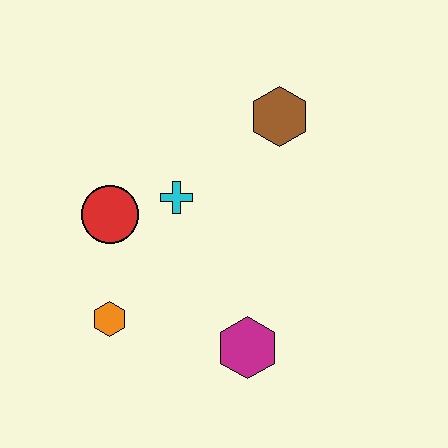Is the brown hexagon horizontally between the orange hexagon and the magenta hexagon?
No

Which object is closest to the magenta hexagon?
The orange hexagon is closest to the magenta hexagon.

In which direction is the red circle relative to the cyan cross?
The red circle is to the left of the cyan cross.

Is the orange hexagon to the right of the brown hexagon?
No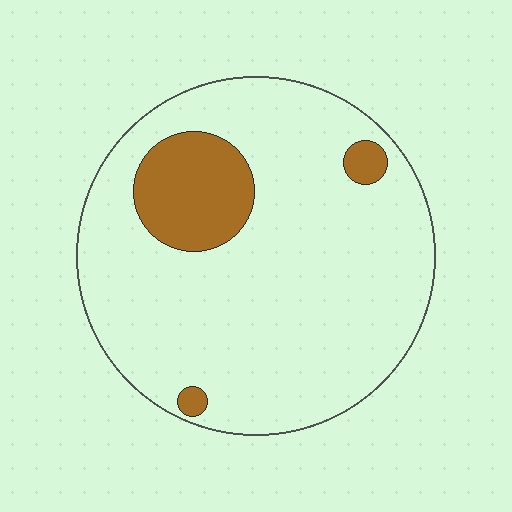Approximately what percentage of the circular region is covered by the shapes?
Approximately 15%.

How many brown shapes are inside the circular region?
3.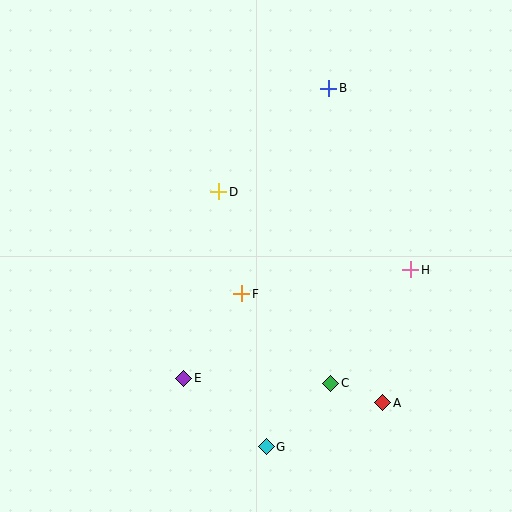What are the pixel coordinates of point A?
Point A is at (383, 403).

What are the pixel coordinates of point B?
Point B is at (329, 88).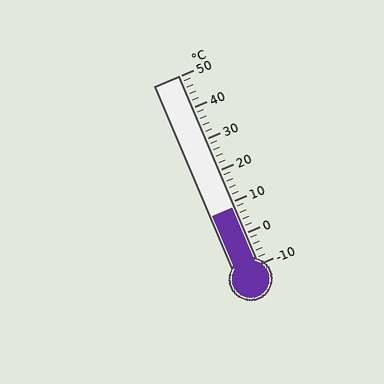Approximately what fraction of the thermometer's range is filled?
The thermometer is filled to approximately 30% of its range.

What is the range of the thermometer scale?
The thermometer scale ranges from -10°C to 50°C.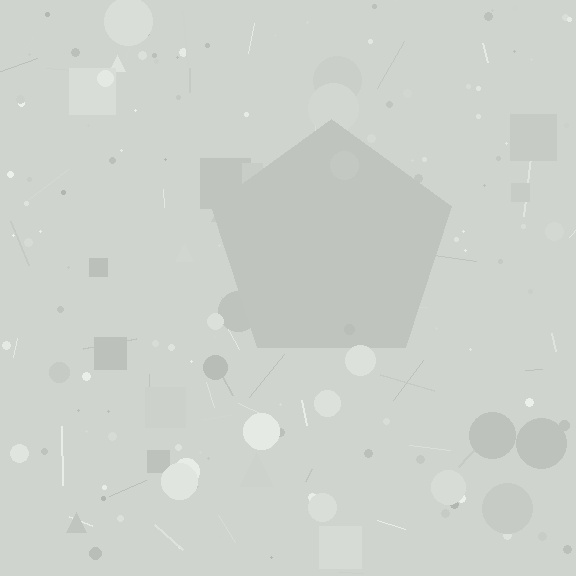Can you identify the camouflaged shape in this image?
The camouflaged shape is a pentagon.